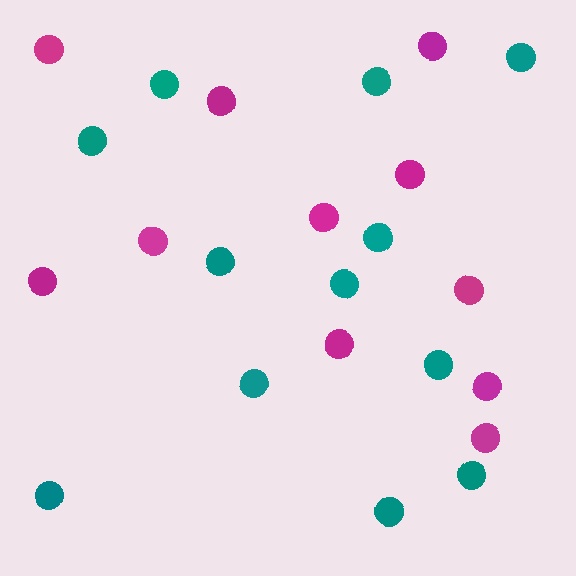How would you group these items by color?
There are 2 groups: one group of teal circles (12) and one group of magenta circles (11).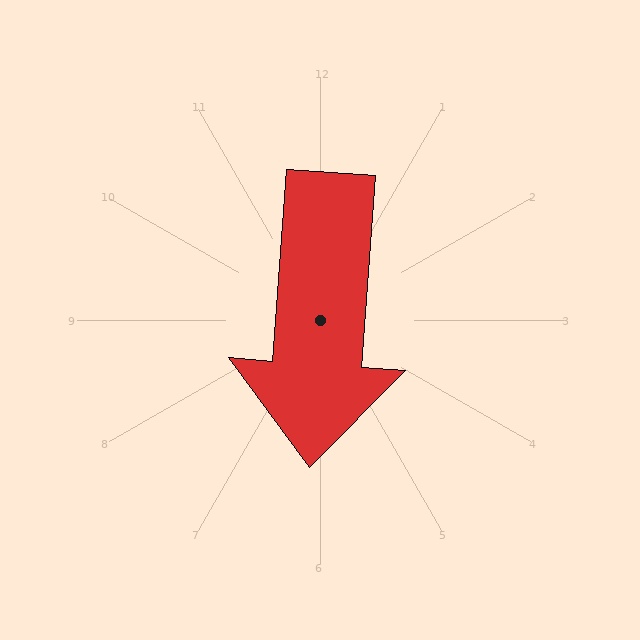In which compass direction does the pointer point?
South.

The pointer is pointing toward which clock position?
Roughly 6 o'clock.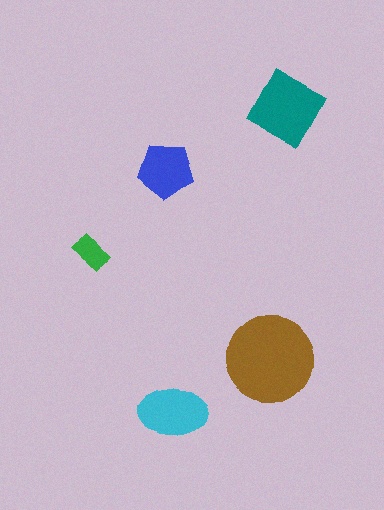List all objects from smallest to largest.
The green rectangle, the blue pentagon, the cyan ellipse, the teal diamond, the brown circle.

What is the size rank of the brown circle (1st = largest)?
1st.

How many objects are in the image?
There are 5 objects in the image.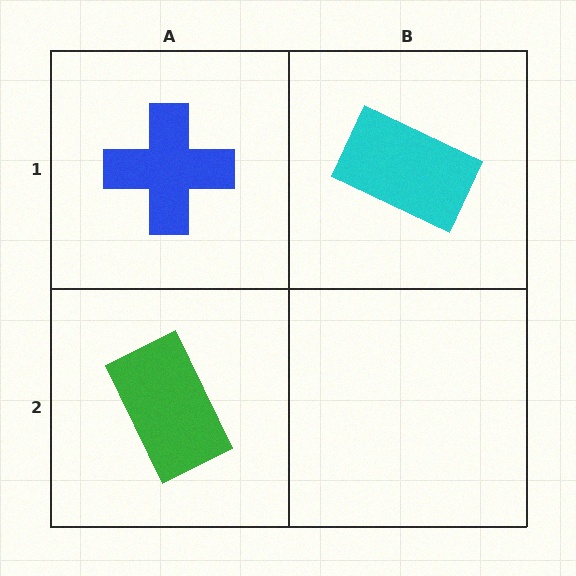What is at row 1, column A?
A blue cross.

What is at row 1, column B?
A cyan rectangle.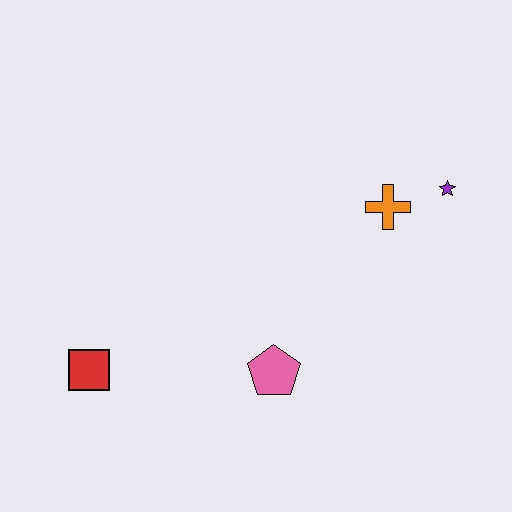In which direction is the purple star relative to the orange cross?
The purple star is to the right of the orange cross.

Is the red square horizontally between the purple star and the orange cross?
No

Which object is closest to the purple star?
The orange cross is closest to the purple star.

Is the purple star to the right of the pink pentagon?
Yes